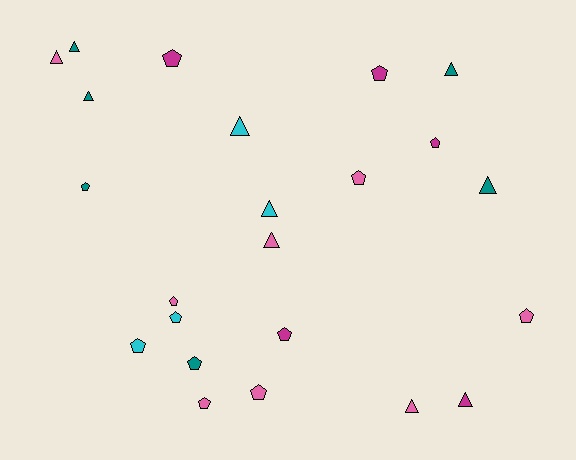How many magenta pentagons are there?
There are 4 magenta pentagons.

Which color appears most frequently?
Pink, with 8 objects.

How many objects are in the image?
There are 23 objects.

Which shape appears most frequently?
Pentagon, with 13 objects.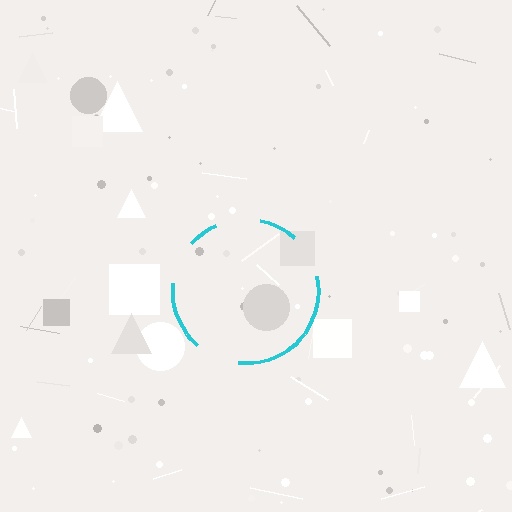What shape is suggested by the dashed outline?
The dashed outline suggests a circle.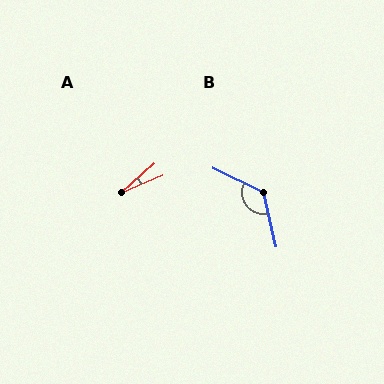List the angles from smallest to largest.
A (19°), B (128°).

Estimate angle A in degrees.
Approximately 19 degrees.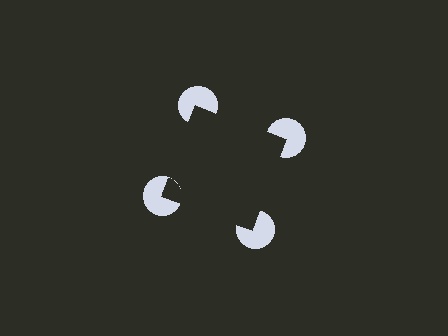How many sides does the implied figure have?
4 sides.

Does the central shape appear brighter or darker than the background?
It typically appears slightly darker than the background, even though no actual brightness change is drawn.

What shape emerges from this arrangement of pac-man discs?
An illusory square — its edges are inferred from the aligned wedge cuts in the pac-man discs, not physically drawn.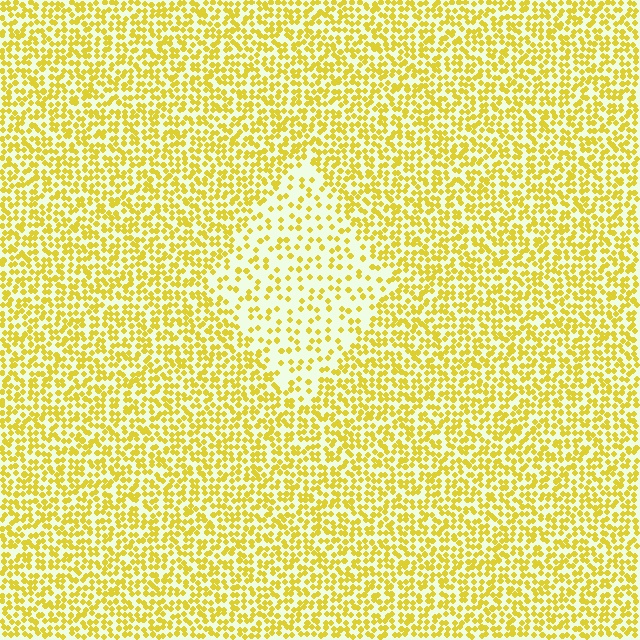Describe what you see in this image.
The image contains small yellow elements arranged at two different densities. A diamond-shaped region is visible where the elements are less densely packed than the surrounding area.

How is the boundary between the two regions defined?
The boundary is defined by a change in element density (approximately 2.3x ratio). All elements are the same color, size, and shape.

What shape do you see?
I see a diamond.